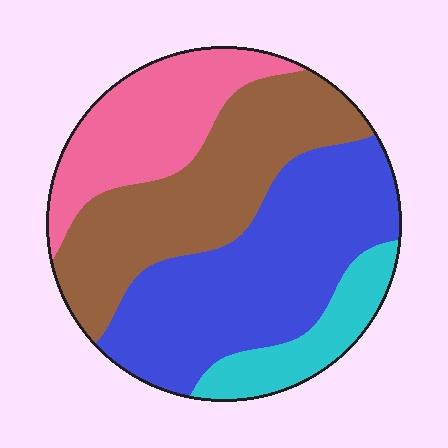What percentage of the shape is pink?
Pink covers about 20% of the shape.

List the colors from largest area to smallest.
From largest to smallest: blue, brown, pink, cyan.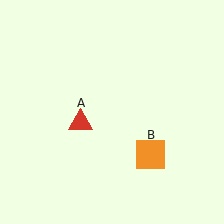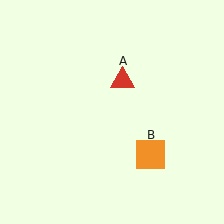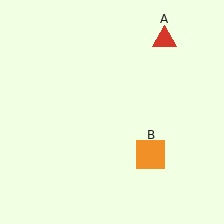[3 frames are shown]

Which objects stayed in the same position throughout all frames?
Orange square (object B) remained stationary.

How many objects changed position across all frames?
1 object changed position: red triangle (object A).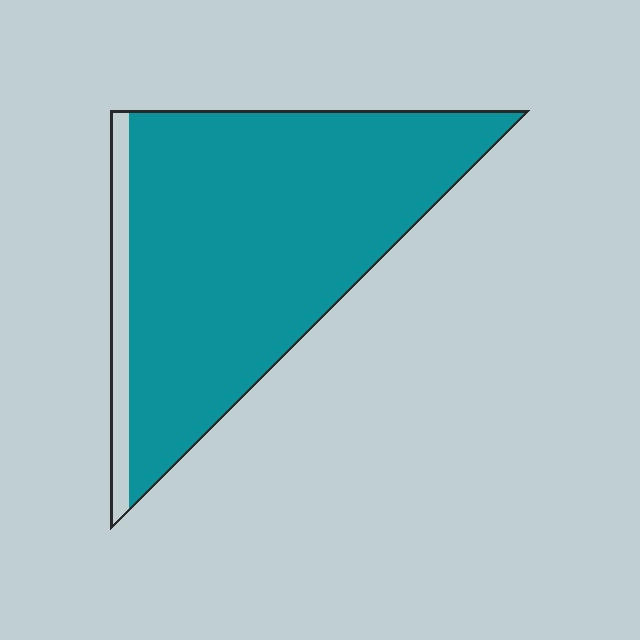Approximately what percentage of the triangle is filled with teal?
Approximately 90%.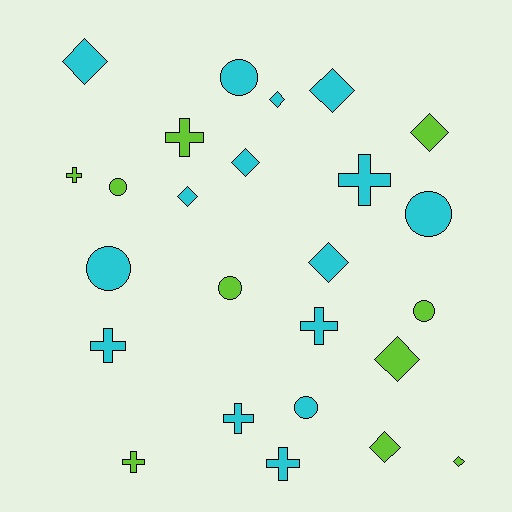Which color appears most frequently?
Cyan, with 15 objects.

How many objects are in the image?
There are 25 objects.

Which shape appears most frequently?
Diamond, with 10 objects.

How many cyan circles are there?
There are 4 cyan circles.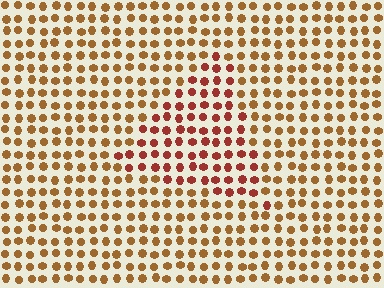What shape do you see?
I see a triangle.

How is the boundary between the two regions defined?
The boundary is defined purely by a slight shift in hue (about 30 degrees). Spacing, size, and orientation are identical on both sides.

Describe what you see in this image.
The image is filled with small brown elements in a uniform arrangement. A triangle-shaped region is visible where the elements are tinted to a slightly different hue, forming a subtle color boundary.